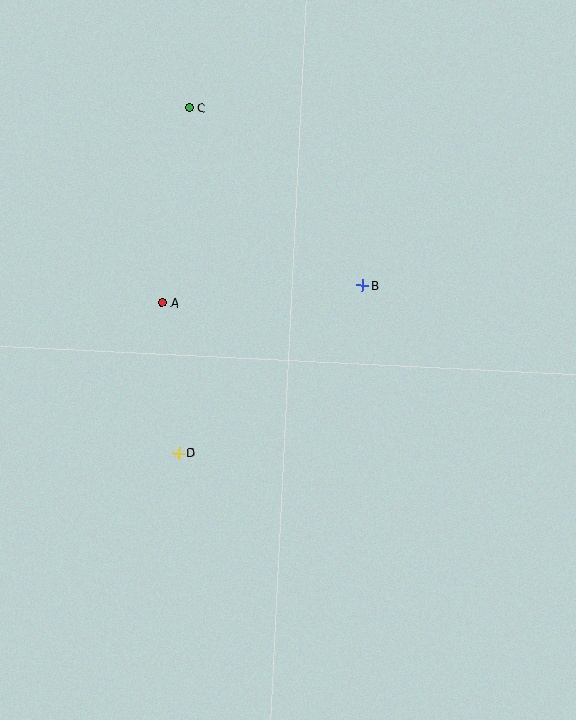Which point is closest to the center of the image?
Point B at (363, 285) is closest to the center.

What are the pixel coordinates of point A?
Point A is at (162, 303).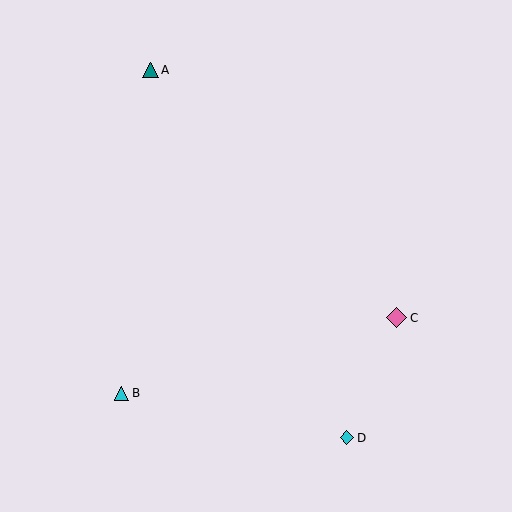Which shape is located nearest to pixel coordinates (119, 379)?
The cyan triangle (labeled B) at (121, 393) is nearest to that location.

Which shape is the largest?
The pink diamond (labeled C) is the largest.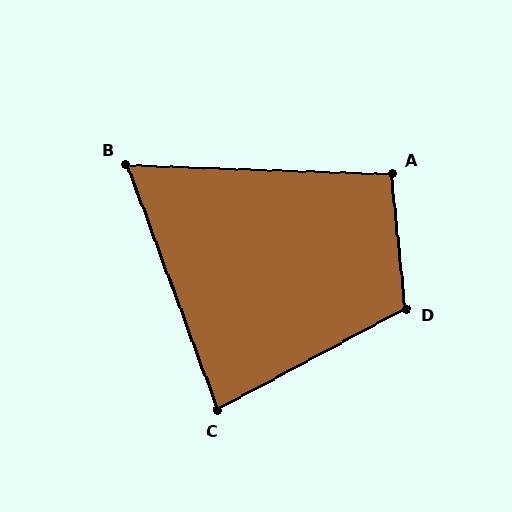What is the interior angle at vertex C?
Approximately 82 degrees (acute).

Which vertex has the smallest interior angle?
B, at approximately 68 degrees.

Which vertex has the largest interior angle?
D, at approximately 112 degrees.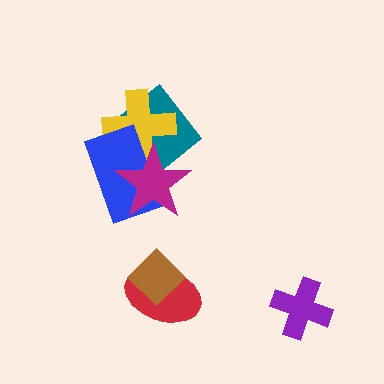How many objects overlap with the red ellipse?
1 object overlaps with the red ellipse.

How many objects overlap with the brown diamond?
1 object overlaps with the brown diamond.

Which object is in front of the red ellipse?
The brown diamond is in front of the red ellipse.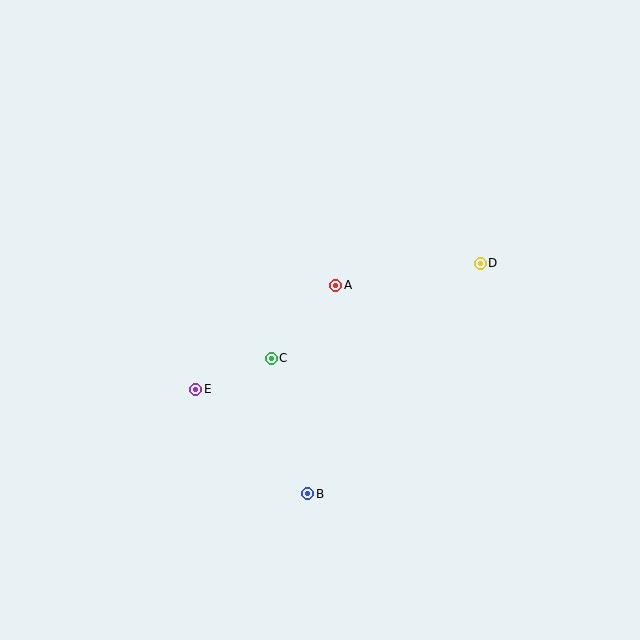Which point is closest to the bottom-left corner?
Point E is closest to the bottom-left corner.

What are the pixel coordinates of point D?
Point D is at (480, 263).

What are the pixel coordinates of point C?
Point C is at (271, 358).